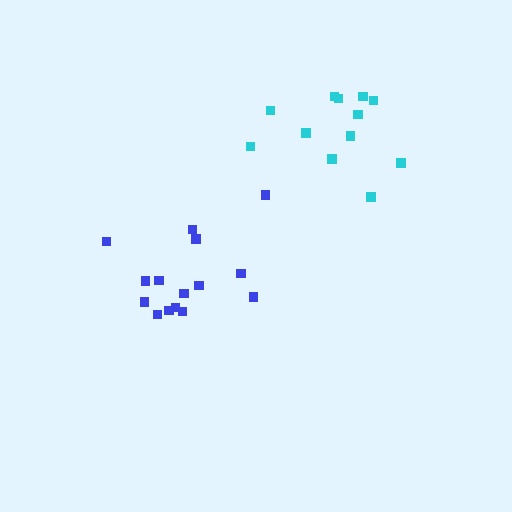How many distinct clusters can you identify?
There are 2 distinct clusters.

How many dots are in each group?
Group 1: 12 dots, Group 2: 15 dots (27 total).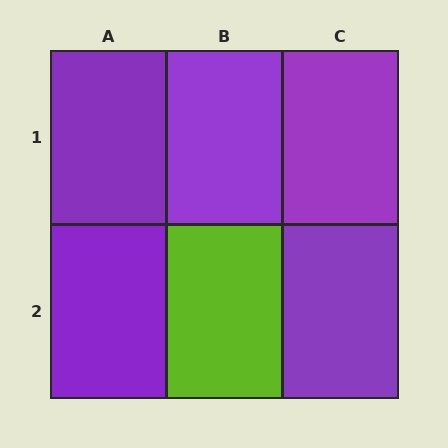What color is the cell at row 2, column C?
Purple.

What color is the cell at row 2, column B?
Lime.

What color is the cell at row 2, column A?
Purple.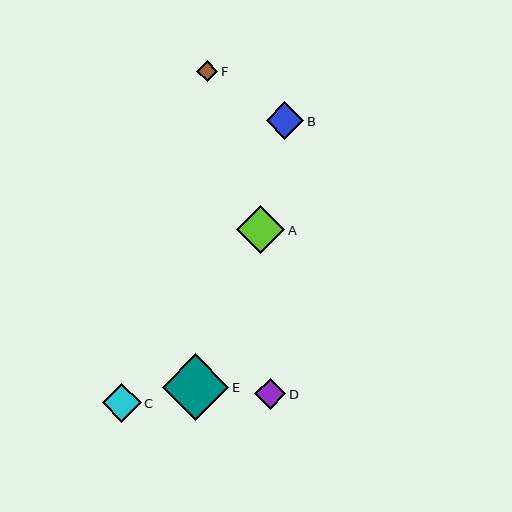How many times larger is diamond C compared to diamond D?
Diamond C is approximately 1.2 times the size of diamond D.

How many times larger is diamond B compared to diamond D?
Diamond B is approximately 1.2 times the size of diamond D.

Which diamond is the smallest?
Diamond F is the smallest with a size of approximately 21 pixels.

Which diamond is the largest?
Diamond E is the largest with a size of approximately 67 pixels.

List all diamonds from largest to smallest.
From largest to smallest: E, A, C, B, D, F.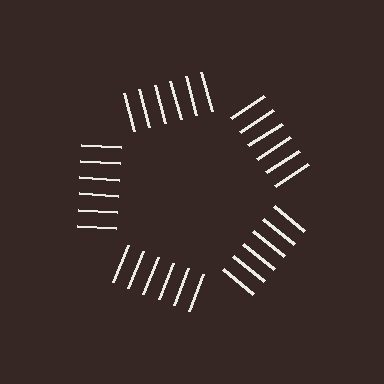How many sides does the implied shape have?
5 sides — the line-ends trace a pentagon.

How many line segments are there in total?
30 — 6 along each of the 5 edges.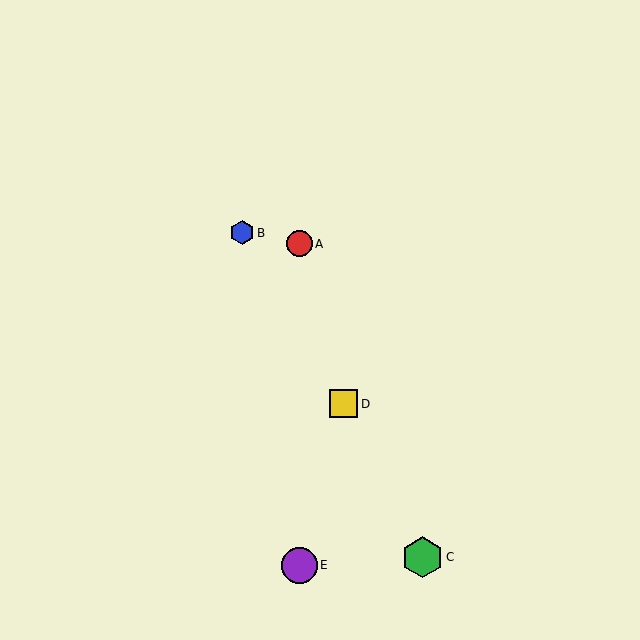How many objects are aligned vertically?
2 objects (A, E) are aligned vertically.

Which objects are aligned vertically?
Objects A, E are aligned vertically.